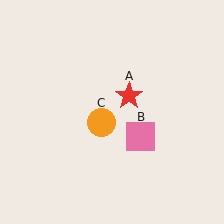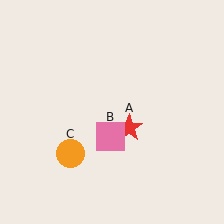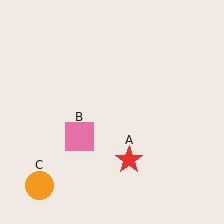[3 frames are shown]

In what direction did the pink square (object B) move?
The pink square (object B) moved left.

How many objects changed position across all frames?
3 objects changed position: red star (object A), pink square (object B), orange circle (object C).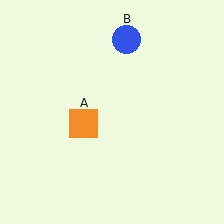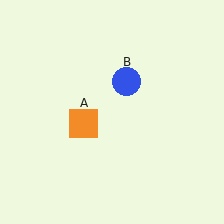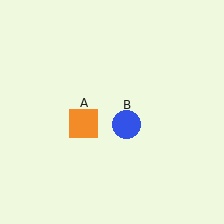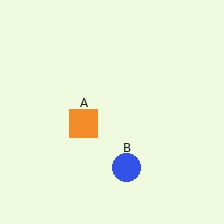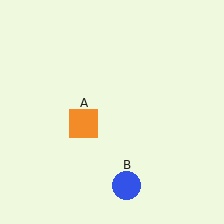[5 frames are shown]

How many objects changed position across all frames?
1 object changed position: blue circle (object B).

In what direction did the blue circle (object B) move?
The blue circle (object B) moved down.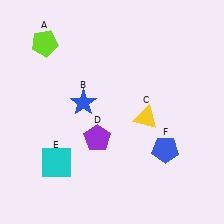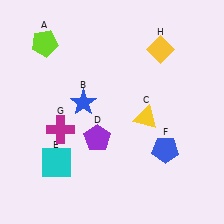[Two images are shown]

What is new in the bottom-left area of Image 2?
A magenta cross (G) was added in the bottom-left area of Image 2.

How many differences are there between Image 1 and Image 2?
There are 2 differences between the two images.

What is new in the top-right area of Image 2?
A yellow diamond (H) was added in the top-right area of Image 2.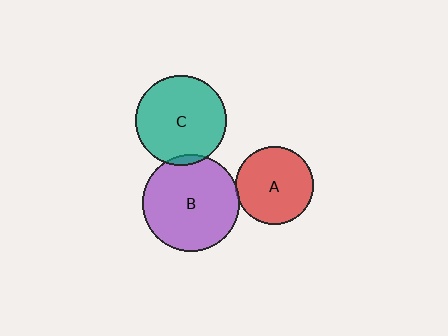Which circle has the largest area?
Circle B (purple).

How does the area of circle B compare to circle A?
Approximately 1.5 times.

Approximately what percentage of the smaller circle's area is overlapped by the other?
Approximately 5%.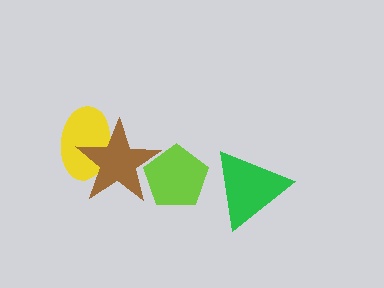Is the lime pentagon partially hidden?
Yes, it is partially covered by another shape.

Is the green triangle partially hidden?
No, no other shape covers it.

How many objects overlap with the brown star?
2 objects overlap with the brown star.